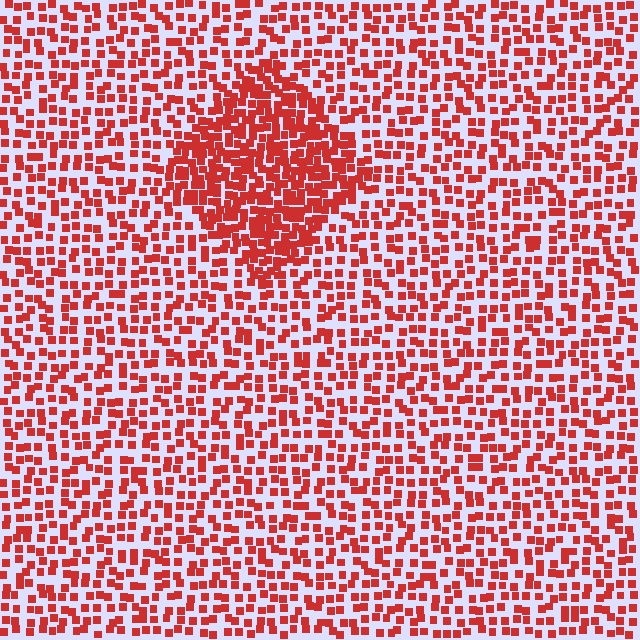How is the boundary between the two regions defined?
The boundary is defined by a change in element density (approximately 2.0x ratio). All elements are the same color, size, and shape.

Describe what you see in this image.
The image contains small red elements arranged at two different densities. A diamond-shaped region is visible where the elements are more densely packed than the surrounding area.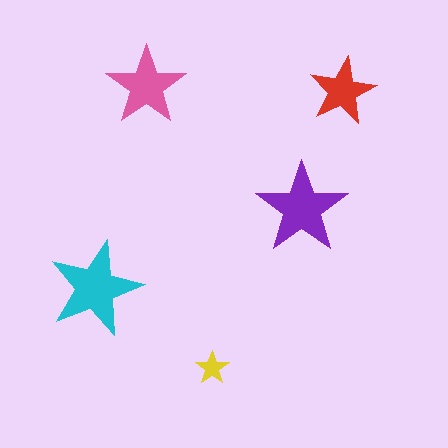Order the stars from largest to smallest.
the cyan one, the purple one, the pink one, the red one, the yellow one.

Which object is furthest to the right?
The red star is rightmost.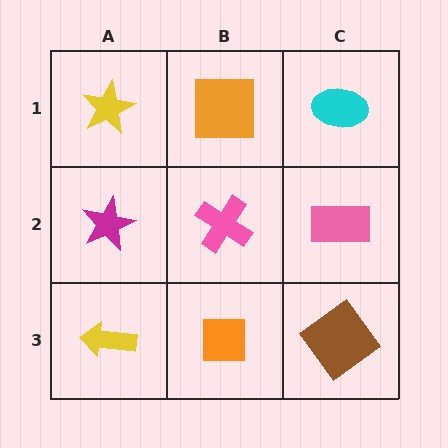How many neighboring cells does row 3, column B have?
3.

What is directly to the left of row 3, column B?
A yellow arrow.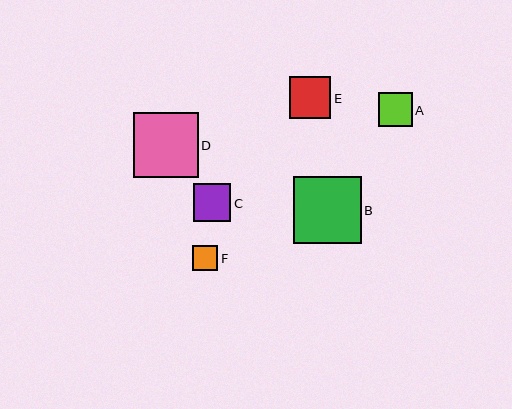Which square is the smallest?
Square F is the smallest with a size of approximately 25 pixels.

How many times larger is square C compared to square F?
Square C is approximately 1.5 times the size of square F.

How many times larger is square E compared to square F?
Square E is approximately 1.7 times the size of square F.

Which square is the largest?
Square B is the largest with a size of approximately 68 pixels.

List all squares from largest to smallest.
From largest to smallest: B, D, E, C, A, F.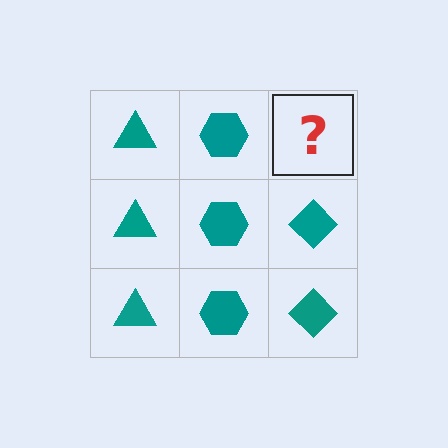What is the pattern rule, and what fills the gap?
The rule is that each column has a consistent shape. The gap should be filled with a teal diamond.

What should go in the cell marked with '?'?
The missing cell should contain a teal diamond.